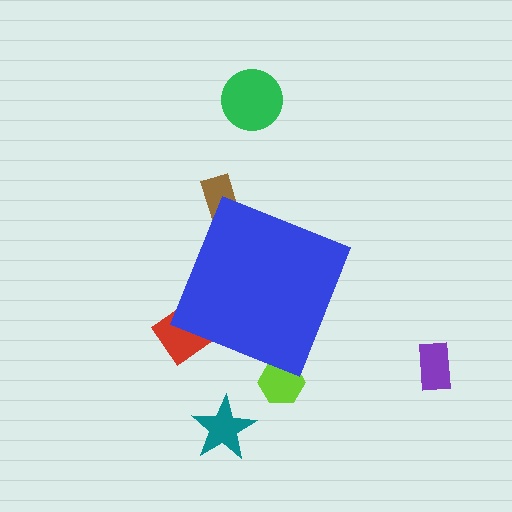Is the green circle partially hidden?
No, the green circle is fully visible.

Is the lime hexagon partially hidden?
Yes, the lime hexagon is partially hidden behind the blue diamond.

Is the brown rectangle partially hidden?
Yes, the brown rectangle is partially hidden behind the blue diamond.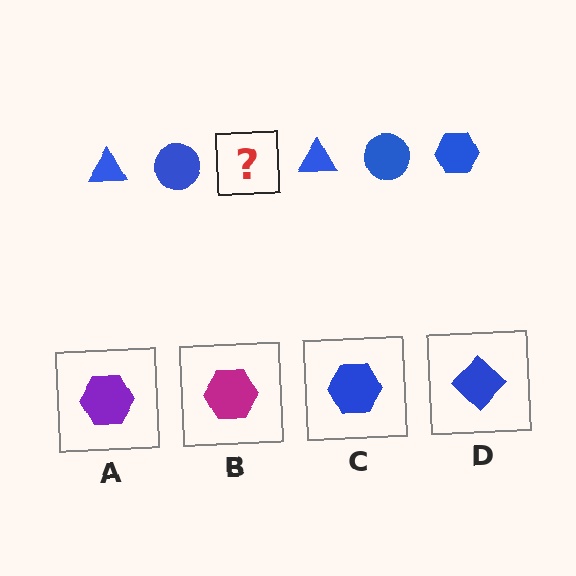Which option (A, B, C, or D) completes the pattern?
C.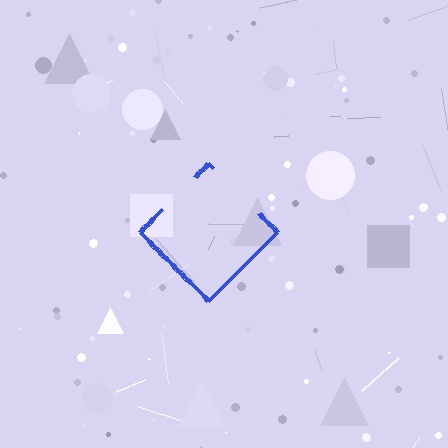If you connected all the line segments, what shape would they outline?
They would outline a diamond.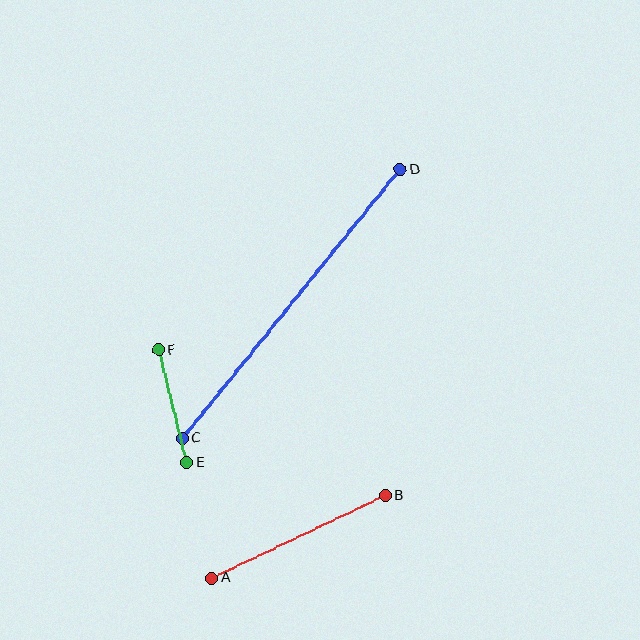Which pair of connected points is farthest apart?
Points C and D are farthest apart.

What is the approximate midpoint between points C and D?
The midpoint is at approximately (291, 304) pixels.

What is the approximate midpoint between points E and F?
The midpoint is at approximately (173, 406) pixels.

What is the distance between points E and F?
The distance is approximately 116 pixels.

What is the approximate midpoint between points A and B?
The midpoint is at approximately (298, 537) pixels.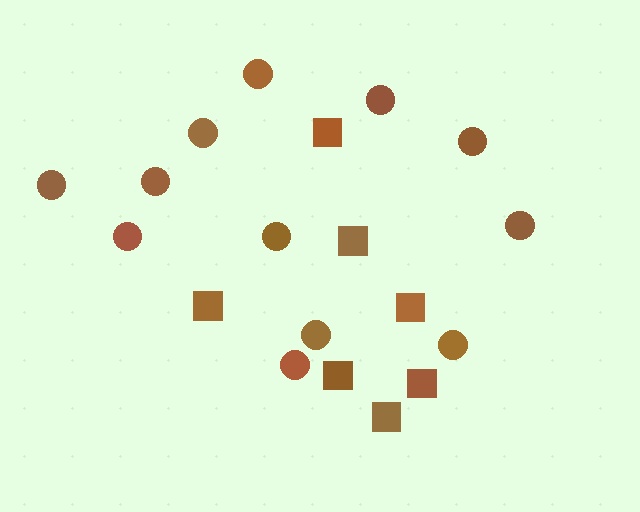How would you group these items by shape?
There are 2 groups: one group of squares (7) and one group of circles (12).